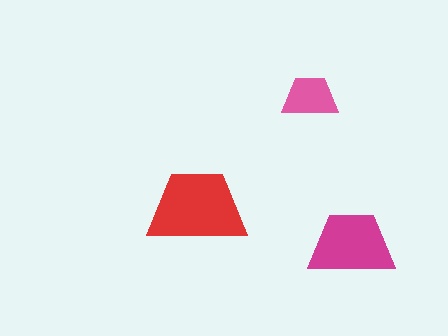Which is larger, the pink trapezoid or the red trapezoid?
The red one.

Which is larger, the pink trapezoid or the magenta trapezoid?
The magenta one.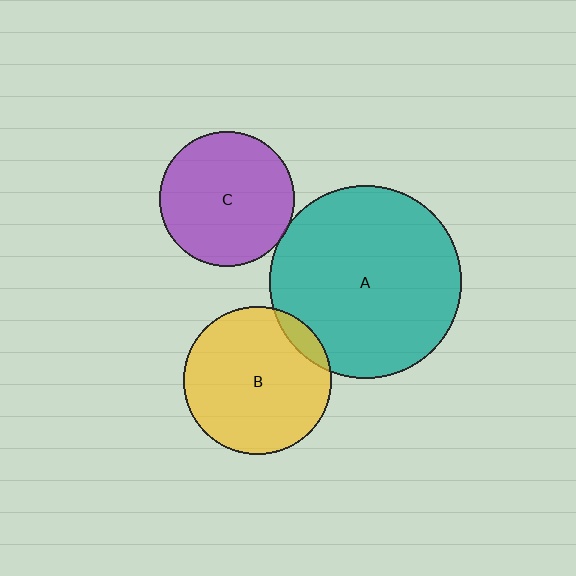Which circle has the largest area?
Circle A (teal).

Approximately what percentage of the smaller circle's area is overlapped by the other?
Approximately 5%.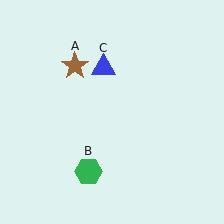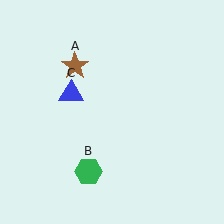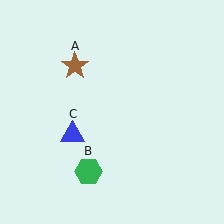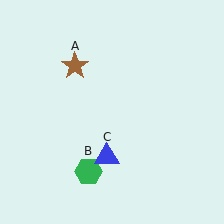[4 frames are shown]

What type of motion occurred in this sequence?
The blue triangle (object C) rotated counterclockwise around the center of the scene.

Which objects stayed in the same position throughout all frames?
Brown star (object A) and green hexagon (object B) remained stationary.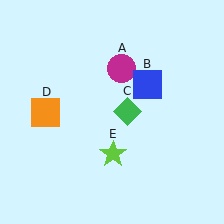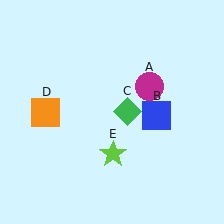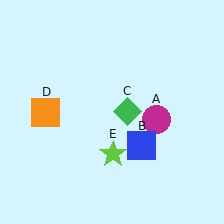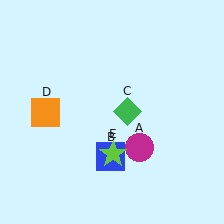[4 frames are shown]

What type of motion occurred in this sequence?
The magenta circle (object A), blue square (object B) rotated clockwise around the center of the scene.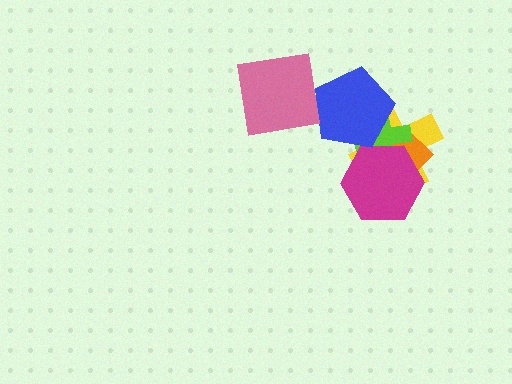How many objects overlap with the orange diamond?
3 objects overlap with the orange diamond.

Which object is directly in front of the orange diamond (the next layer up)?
The lime cross is directly in front of the orange diamond.